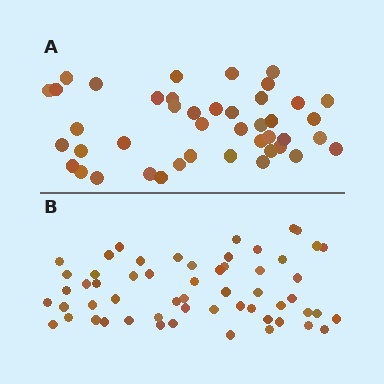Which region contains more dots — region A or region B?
Region B (the bottom region) has more dots.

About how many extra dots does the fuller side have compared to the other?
Region B has approximately 15 more dots than region A.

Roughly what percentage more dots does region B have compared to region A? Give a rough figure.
About 35% more.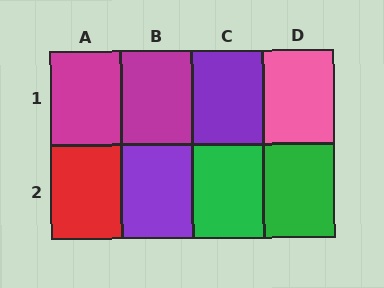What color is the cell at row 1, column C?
Purple.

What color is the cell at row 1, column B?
Magenta.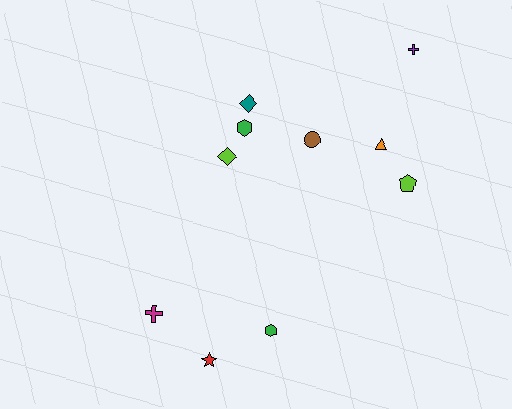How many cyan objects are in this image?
There are no cyan objects.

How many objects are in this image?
There are 10 objects.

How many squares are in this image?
There are no squares.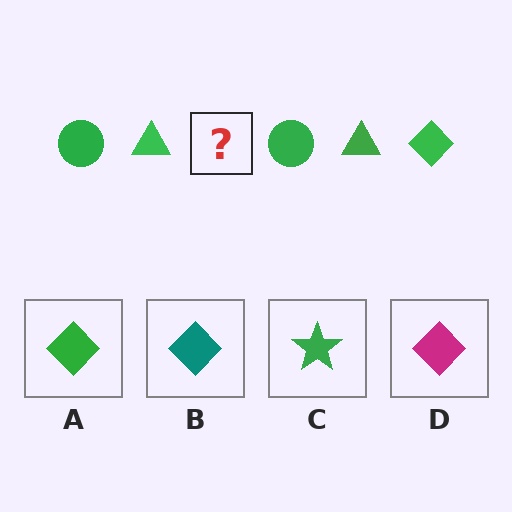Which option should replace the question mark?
Option A.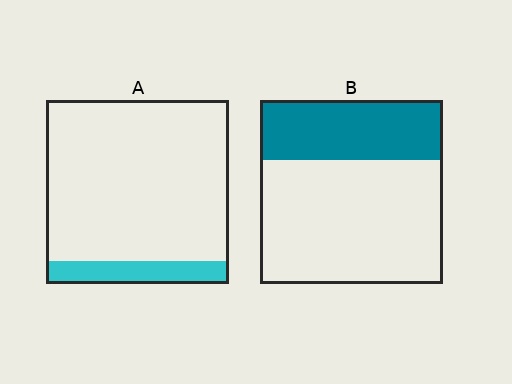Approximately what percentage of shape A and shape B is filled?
A is approximately 10% and B is approximately 35%.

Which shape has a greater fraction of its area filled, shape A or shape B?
Shape B.